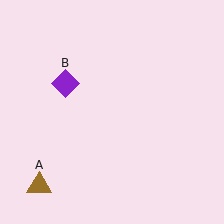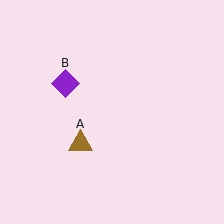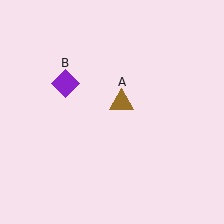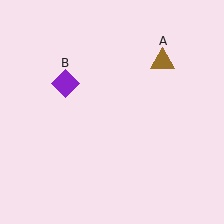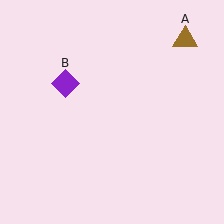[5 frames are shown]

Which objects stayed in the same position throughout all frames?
Purple diamond (object B) remained stationary.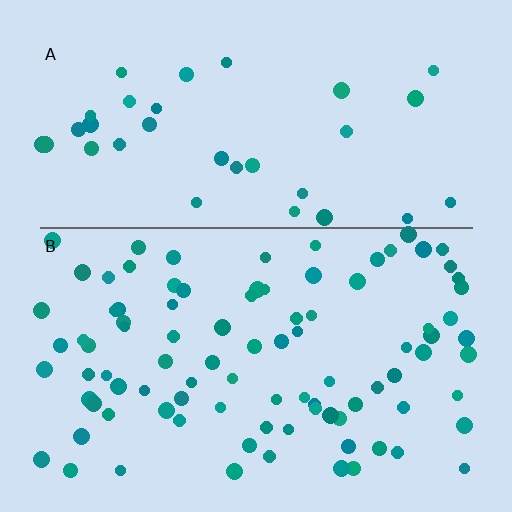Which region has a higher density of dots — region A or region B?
B (the bottom).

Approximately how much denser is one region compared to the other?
Approximately 2.6× — region B over region A.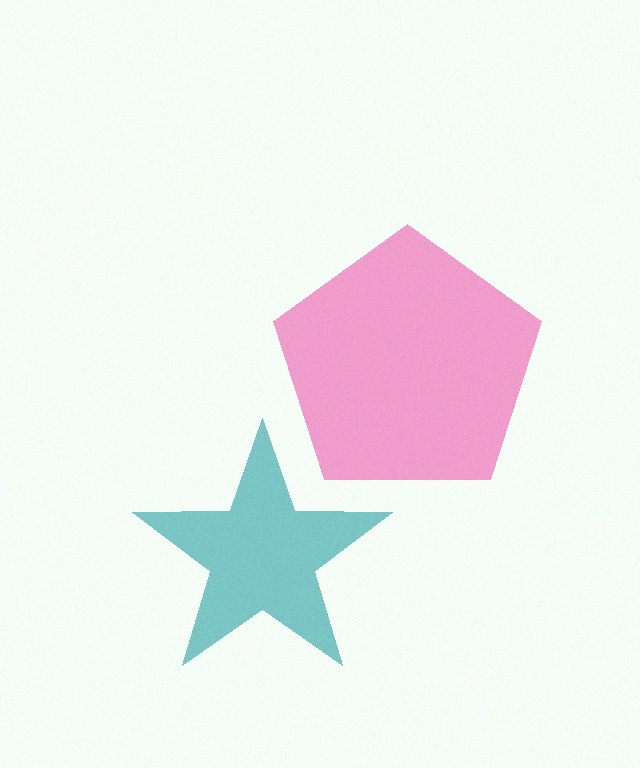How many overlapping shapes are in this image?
There are 2 overlapping shapes in the image.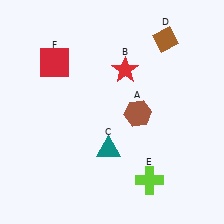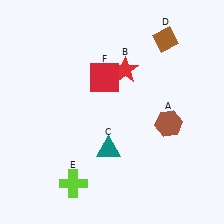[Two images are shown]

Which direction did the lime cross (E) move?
The lime cross (E) moved left.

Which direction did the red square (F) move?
The red square (F) moved right.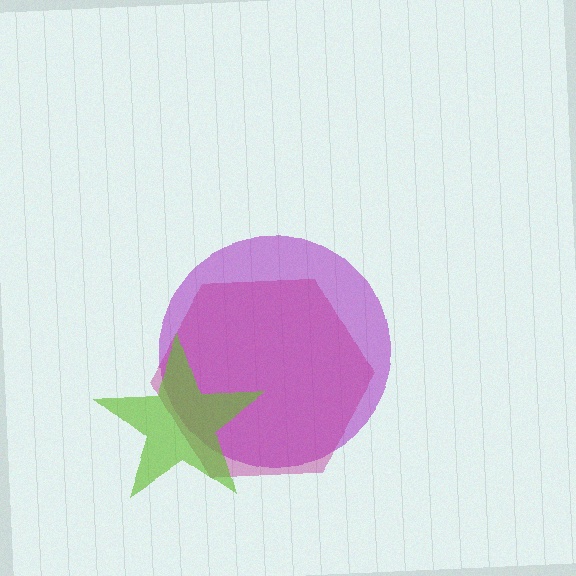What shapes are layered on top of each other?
The layered shapes are: a purple circle, a magenta hexagon, a lime star.